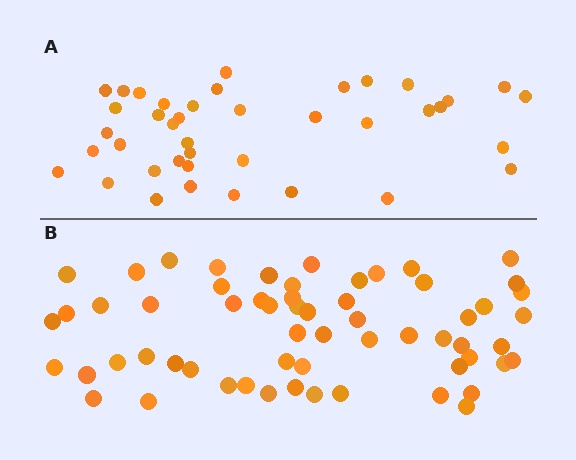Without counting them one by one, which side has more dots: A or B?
Region B (the bottom region) has more dots.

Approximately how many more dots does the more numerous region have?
Region B has approximately 20 more dots than region A.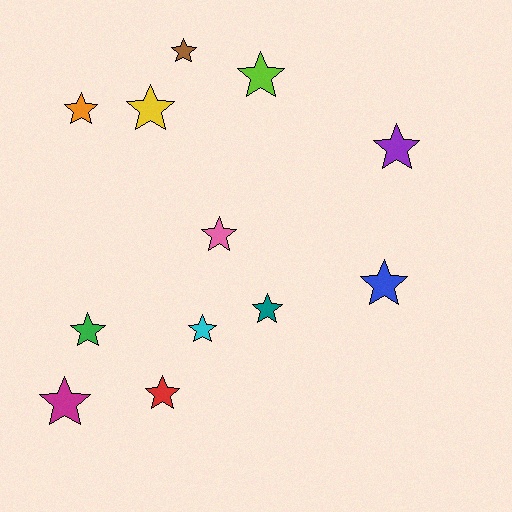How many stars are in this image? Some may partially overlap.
There are 12 stars.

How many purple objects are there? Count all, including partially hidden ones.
There is 1 purple object.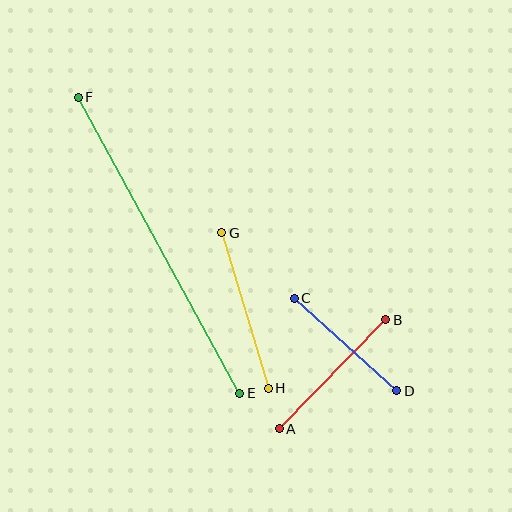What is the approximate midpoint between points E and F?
The midpoint is at approximately (159, 245) pixels.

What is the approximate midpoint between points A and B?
The midpoint is at approximately (332, 374) pixels.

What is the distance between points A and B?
The distance is approximately 152 pixels.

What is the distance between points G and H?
The distance is approximately 162 pixels.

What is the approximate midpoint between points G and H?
The midpoint is at approximately (245, 310) pixels.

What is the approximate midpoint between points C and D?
The midpoint is at approximately (345, 344) pixels.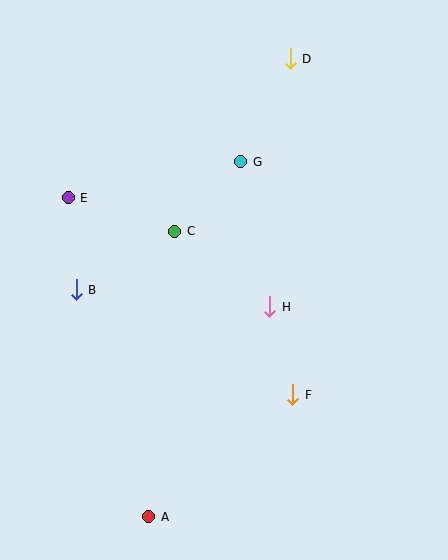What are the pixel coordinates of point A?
Point A is at (149, 517).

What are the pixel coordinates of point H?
Point H is at (270, 307).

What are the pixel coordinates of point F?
Point F is at (293, 395).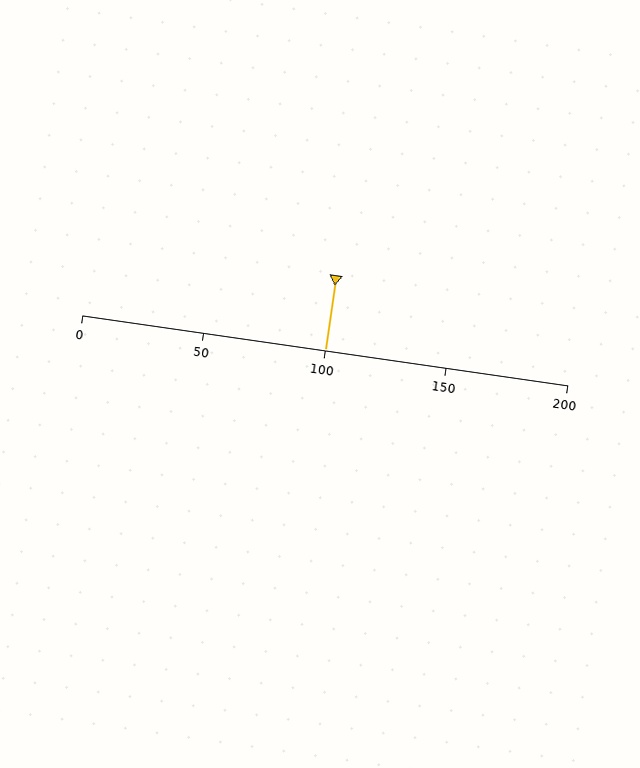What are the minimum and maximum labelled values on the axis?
The axis runs from 0 to 200.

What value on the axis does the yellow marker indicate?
The marker indicates approximately 100.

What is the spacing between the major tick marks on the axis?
The major ticks are spaced 50 apart.